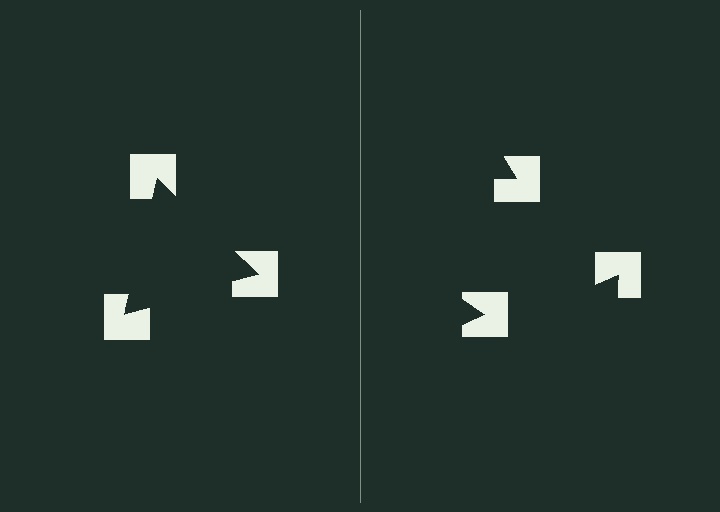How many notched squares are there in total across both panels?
6 — 3 on each side.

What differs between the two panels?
The notched squares are positioned identically on both sides; only the wedge orientations differ. On the left they align to a triangle; on the right they are misaligned.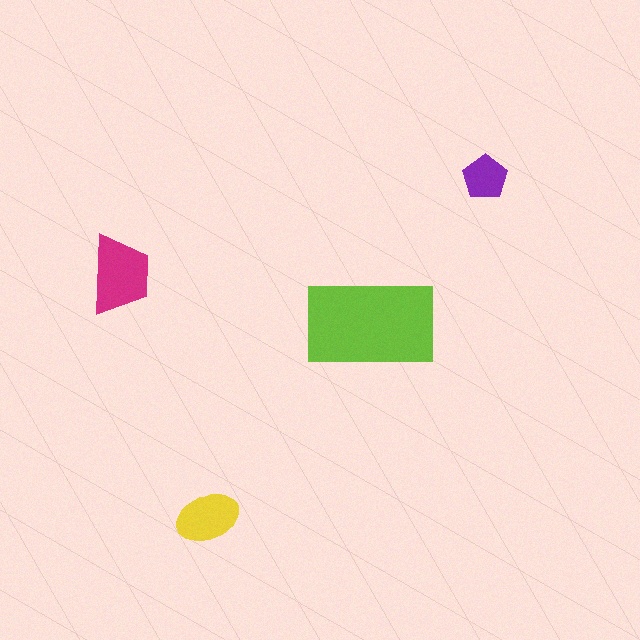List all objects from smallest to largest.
The purple pentagon, the yellow ellipse, the magenta trapezoid, the lime rectangle.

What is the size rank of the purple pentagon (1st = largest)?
4th.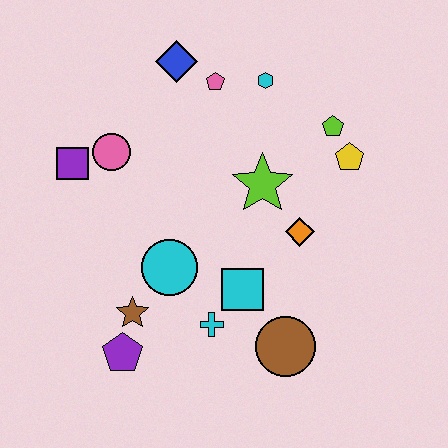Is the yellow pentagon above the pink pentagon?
No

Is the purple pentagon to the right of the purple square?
Yes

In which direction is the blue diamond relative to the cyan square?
The blue diamond is above the cyan square.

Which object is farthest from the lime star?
The purple pentagon is farthest from the lime star.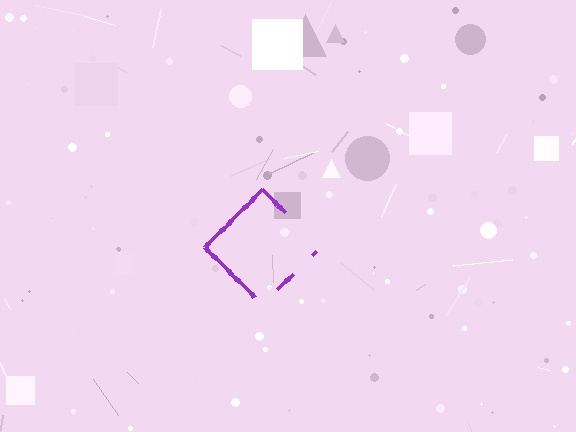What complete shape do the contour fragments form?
The contour fragments form a diamond.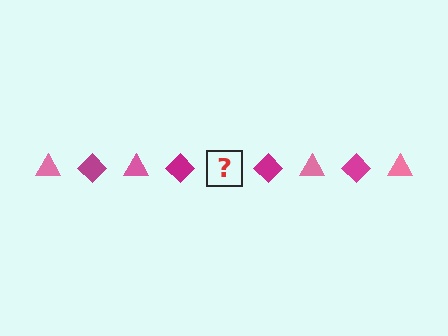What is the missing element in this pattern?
The missing element is a pink triangle.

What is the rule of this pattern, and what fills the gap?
The rule is that the pattern alternates between pink triangle and magenta diamond. The gap should be filled with a pink triangle.